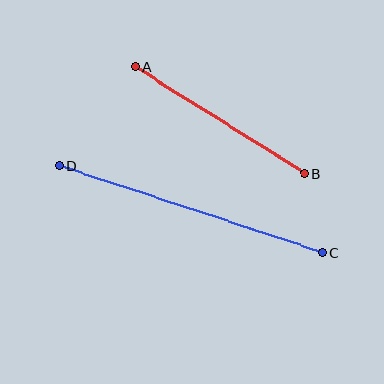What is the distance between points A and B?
The distance is approximately 200 pixels.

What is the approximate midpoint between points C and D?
The midpoint is at approximately (191, 209) pixels.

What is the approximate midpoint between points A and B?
The midpoint is at approximately (220, 120) pixels.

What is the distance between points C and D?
The distance is approximately 277 pixels.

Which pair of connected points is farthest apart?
Points C and D are farthest apart.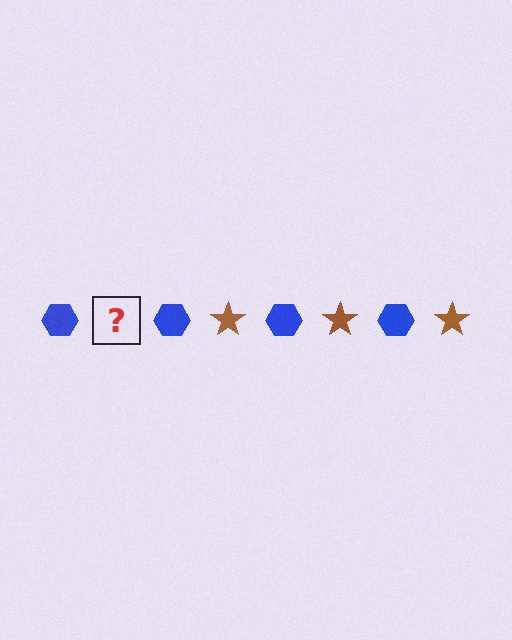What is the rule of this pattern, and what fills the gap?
The rule is that the pattern alternates between blue hexagon and brown star. The gap should be filled with a brown star.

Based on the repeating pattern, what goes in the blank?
The blank should be a brown star.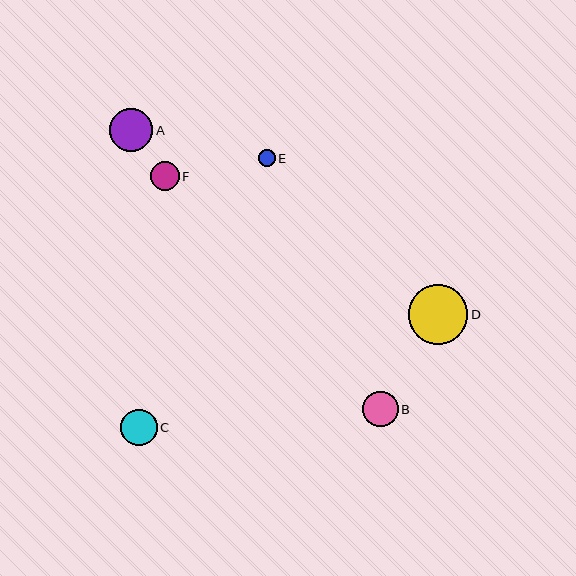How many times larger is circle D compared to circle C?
Circle D is approximately 1.6 times the size of circle C.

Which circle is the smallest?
Circle E is the smallest with a size of approximately 17 pixels.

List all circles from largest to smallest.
From largest to smallest: D, A, C, B, F, E.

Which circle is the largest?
Circle D is the largest with a size of approximately 60 pixels.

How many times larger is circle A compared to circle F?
Circle A is approximately 1.5 times the size of circle F.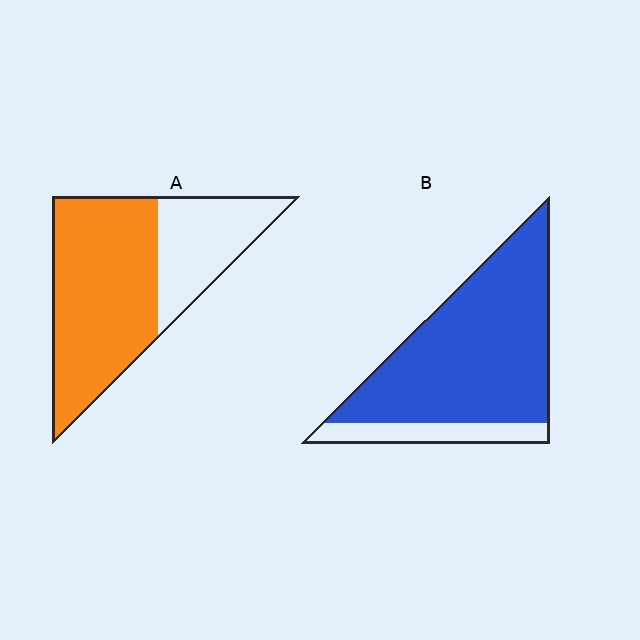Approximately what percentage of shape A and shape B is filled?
A is approximately 65% and B is approximately 85%.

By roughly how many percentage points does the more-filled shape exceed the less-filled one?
By roughly 15 percentage points (B over A).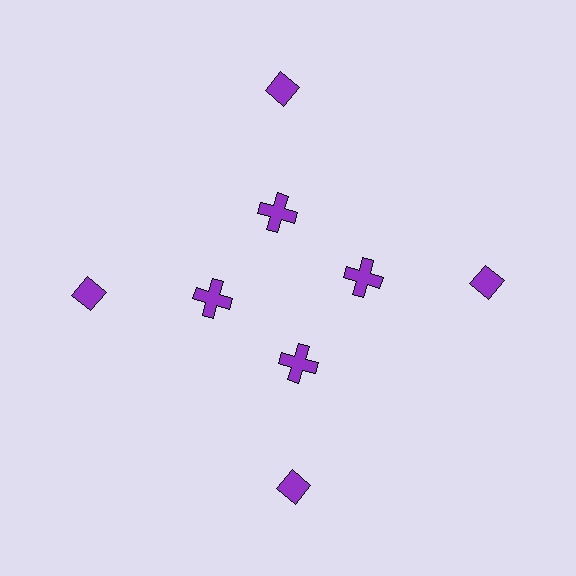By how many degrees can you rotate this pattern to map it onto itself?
The pattern maps onto itself every 90 degrees of rotation.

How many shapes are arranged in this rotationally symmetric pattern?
There are 8 shapes, arranged in 4 groups of 2.